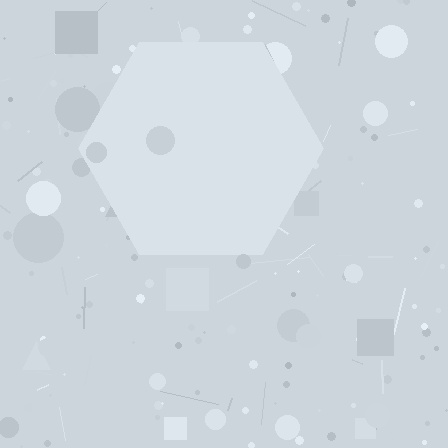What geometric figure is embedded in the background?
A hexagon is embedded in the background.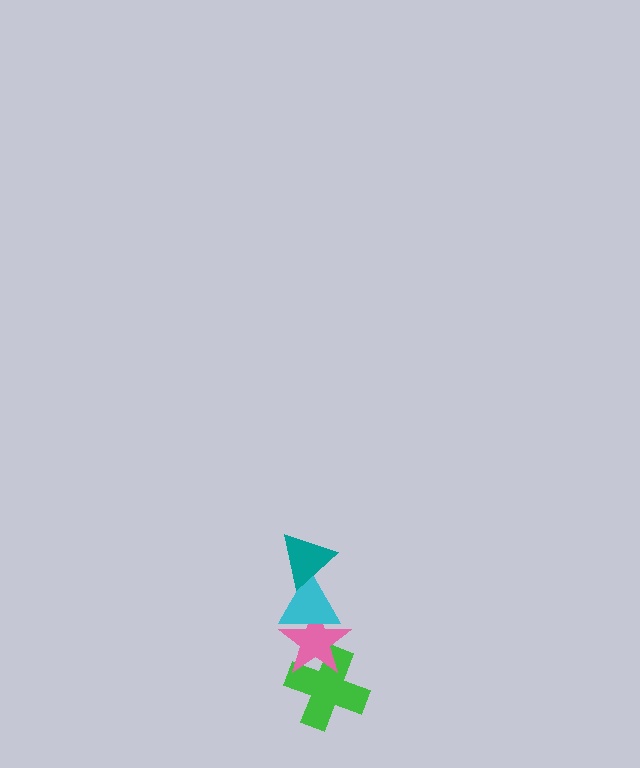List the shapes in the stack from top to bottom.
From top to bottom: the teal triangle, the cyan triangle, the pink star, the green cross.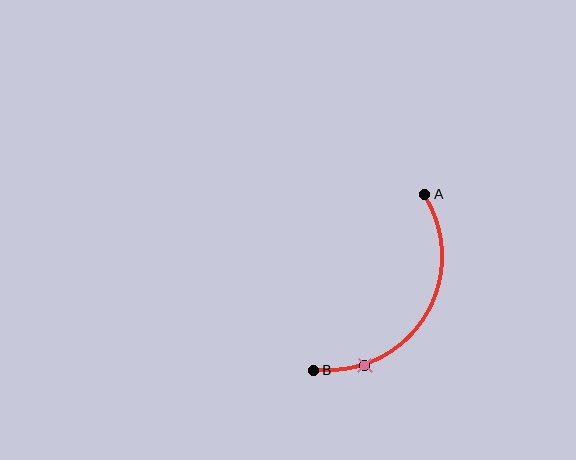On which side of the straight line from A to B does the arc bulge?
The arc bulges to the right of the straight line connecting A and B.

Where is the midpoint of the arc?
The arc midpoint is the point on the curve farthest from the straight line joining A and B. It sits to the right of that line.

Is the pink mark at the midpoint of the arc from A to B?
No. The pink mark lies on the arc but is closer to endpoint B. The arc midpoint would be at the point on the curve equidistant along the arc from both A and B.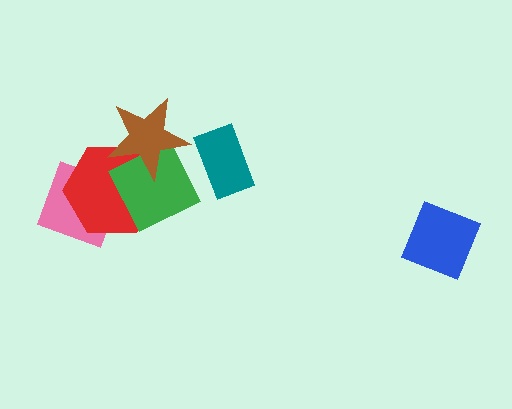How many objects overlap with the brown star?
2 objects overlap with the brown star.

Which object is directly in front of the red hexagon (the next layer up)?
The green square is directly in front of the red hexagon.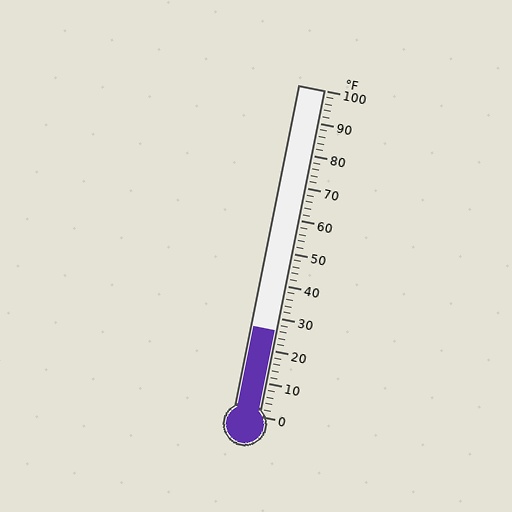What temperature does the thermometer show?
The thermometer shows approximately 26°F.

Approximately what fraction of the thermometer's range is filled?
The thermometer is filled to approximately 25% of its range.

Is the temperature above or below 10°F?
The temperature is above 10°F.